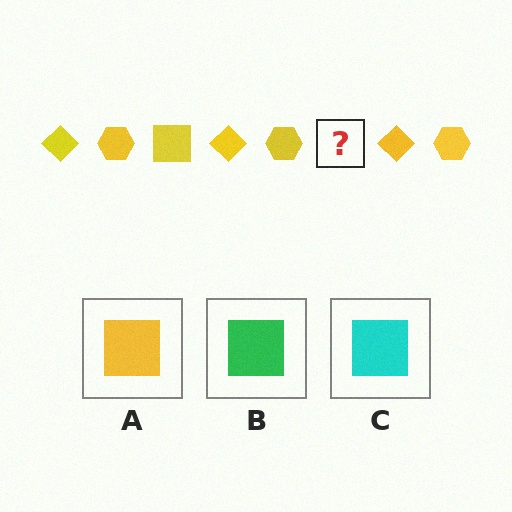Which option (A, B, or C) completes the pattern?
A.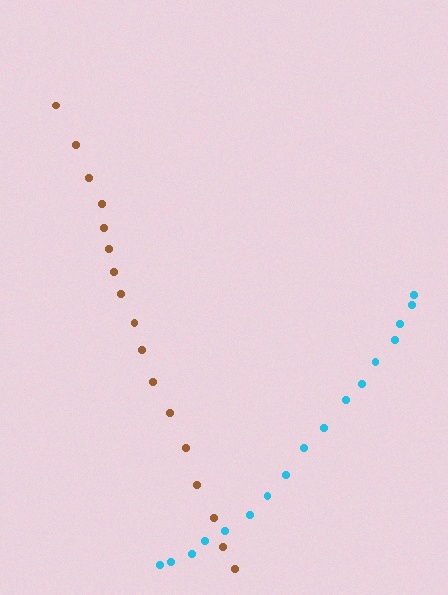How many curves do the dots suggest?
There are 2 distinct paths.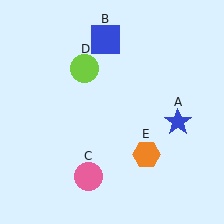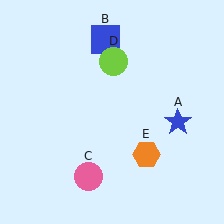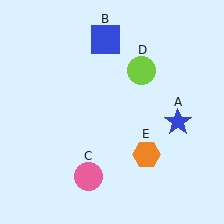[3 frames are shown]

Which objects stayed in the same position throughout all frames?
Blue star (object A) and blue square (object B) and pink circle (object C) and orange hexagon (object E) remained stationary.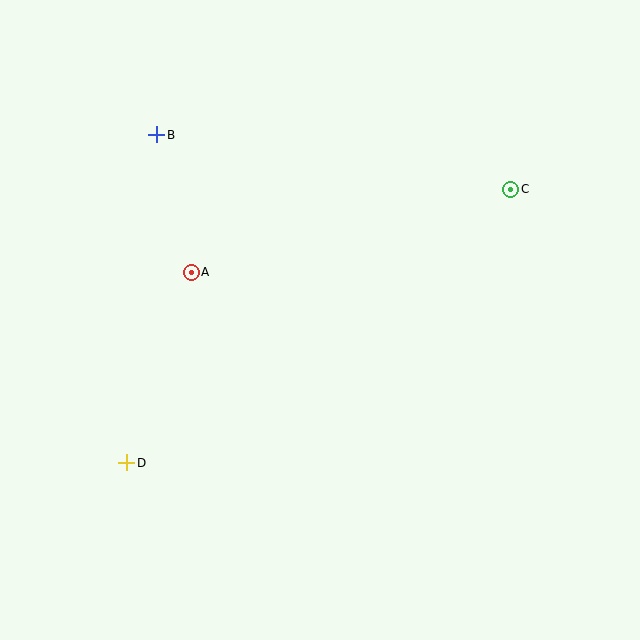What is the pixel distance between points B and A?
The distance between B and A is 142 pixels.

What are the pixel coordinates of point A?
Point A is at (191, 272).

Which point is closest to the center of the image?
Point A at (191, 272) is closest to the center.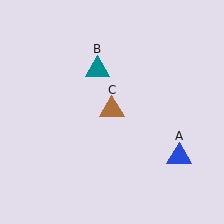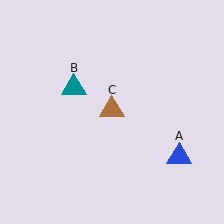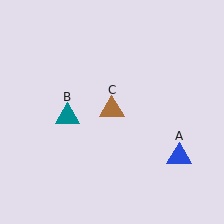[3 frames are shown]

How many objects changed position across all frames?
1 object changed position: teal triangle (object B).